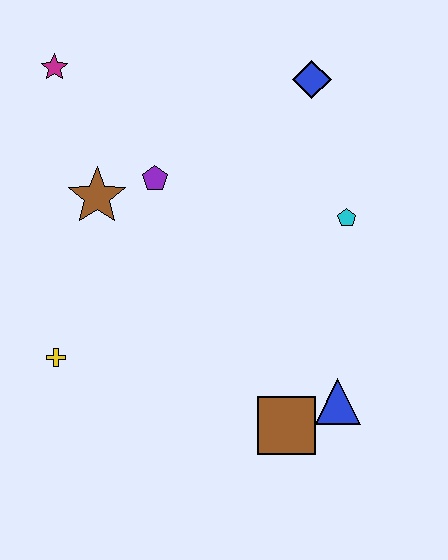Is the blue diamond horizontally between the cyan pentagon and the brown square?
Yes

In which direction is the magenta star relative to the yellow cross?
The magenta star is above the yellow cross.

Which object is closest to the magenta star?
The brown star is closest to the magenta star.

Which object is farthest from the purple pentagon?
The blue triangle is farthest from the purple pentagon.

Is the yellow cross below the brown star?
Yes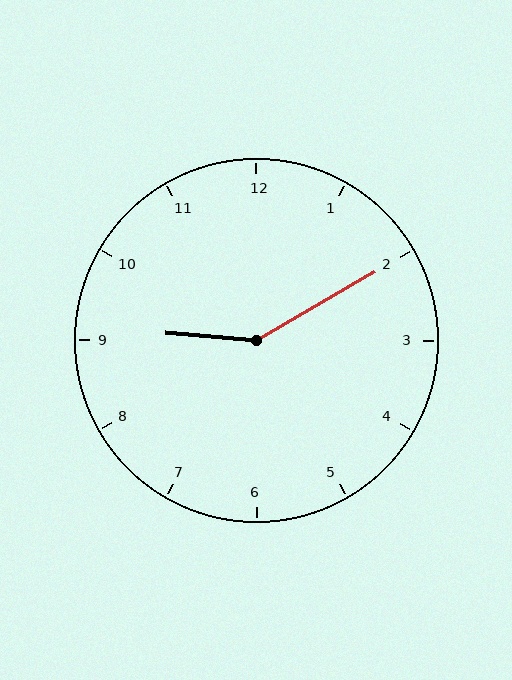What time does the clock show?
9:10.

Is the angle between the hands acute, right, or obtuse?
It is obtuse.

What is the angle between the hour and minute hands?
Approximately 145 degrees.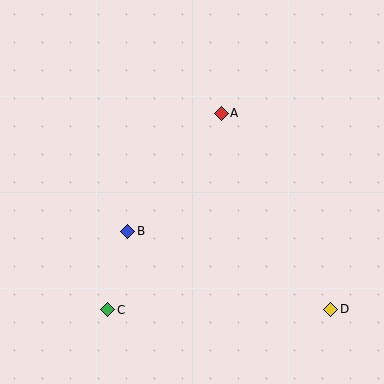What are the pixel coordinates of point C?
Point C is at (108, 310).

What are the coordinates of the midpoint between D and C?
The midpoint between D and C is at (219, 309).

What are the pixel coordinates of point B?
Point B is at (128, 231).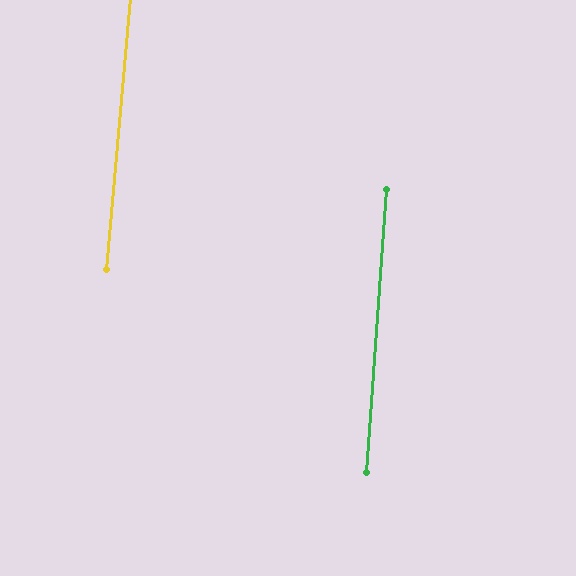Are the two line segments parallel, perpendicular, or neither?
Parallel — their directions differ by only 0.9°.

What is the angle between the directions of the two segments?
Approximately 1 degree.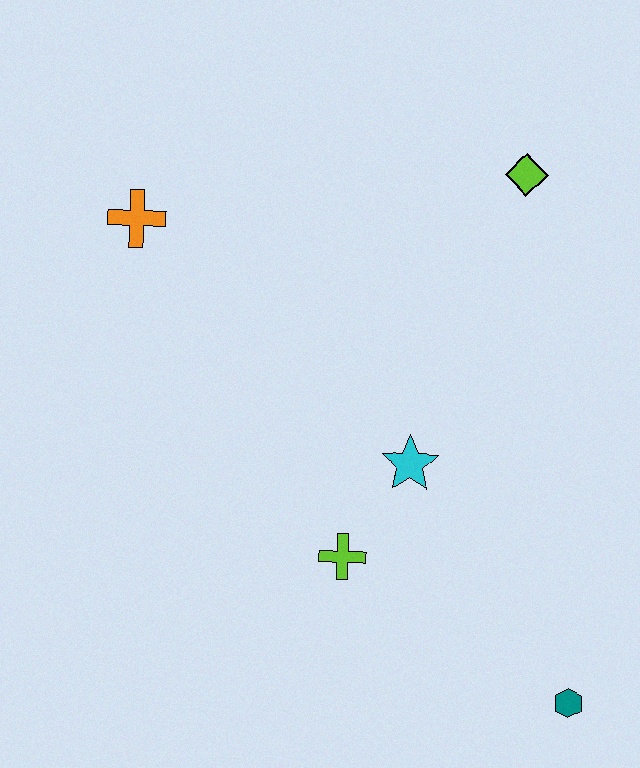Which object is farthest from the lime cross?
The lime diamond is farthest from the lime cross.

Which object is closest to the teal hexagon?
The lime cross is closest to the teal hexagon.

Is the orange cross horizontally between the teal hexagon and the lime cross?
No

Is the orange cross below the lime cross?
No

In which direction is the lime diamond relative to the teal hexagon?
The lime diamond is above the teal hexagon.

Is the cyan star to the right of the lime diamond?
No